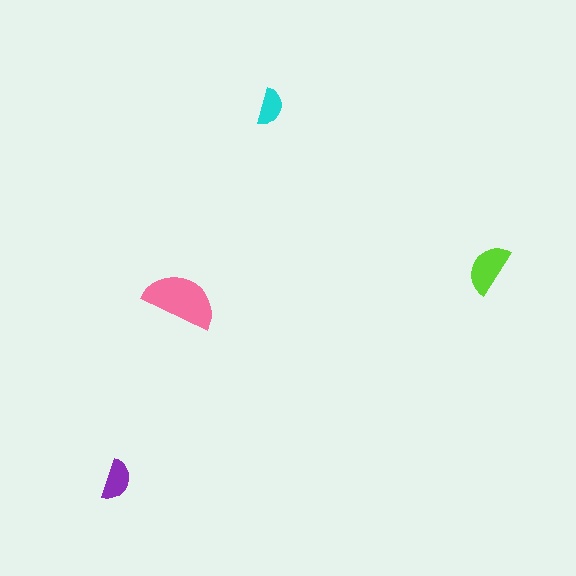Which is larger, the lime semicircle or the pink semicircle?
The pink one.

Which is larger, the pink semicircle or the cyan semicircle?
The pink one.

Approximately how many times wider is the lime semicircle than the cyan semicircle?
About 1.5 times wider.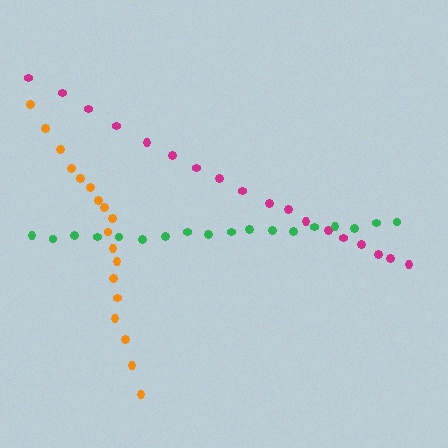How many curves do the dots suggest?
There are 3 distinct paths.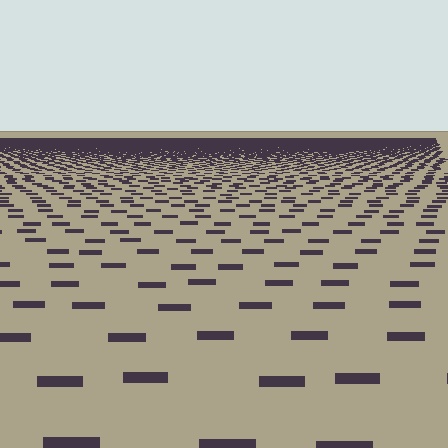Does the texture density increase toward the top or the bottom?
Density increases toward the top.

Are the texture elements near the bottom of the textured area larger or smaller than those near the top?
Larger. Near the bottom, elements are closer to the viewer and appear at a bigger on-screen size.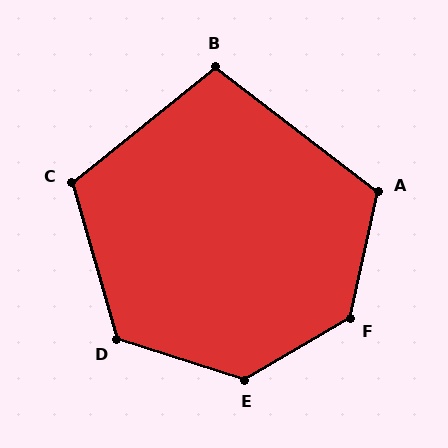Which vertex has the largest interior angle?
F, at approximately 133 degrees.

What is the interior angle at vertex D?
Approximately 124 degrees (obtuse).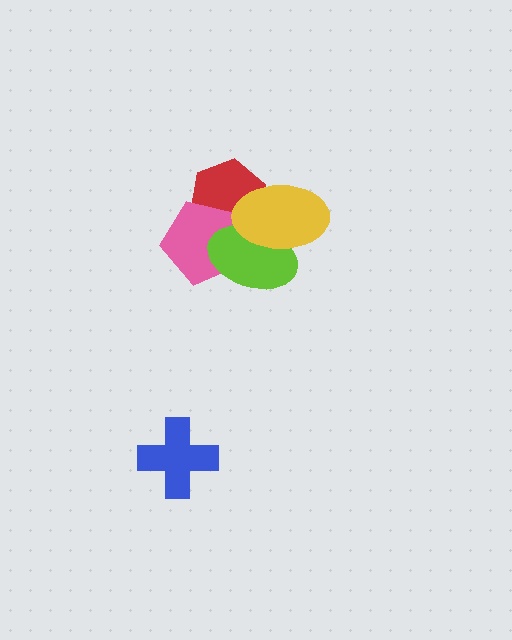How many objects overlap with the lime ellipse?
3 objects overlap with the lime ellipse.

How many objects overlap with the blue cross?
0 objects overlap with the blue cross.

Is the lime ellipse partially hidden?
Yes, it is partially covered by another shape.